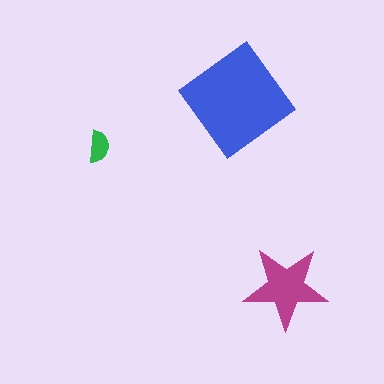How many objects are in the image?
There are 3 objects in the image.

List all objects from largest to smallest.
The blue diamond, the magenta star, the green semicircle.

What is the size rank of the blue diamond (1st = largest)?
1st.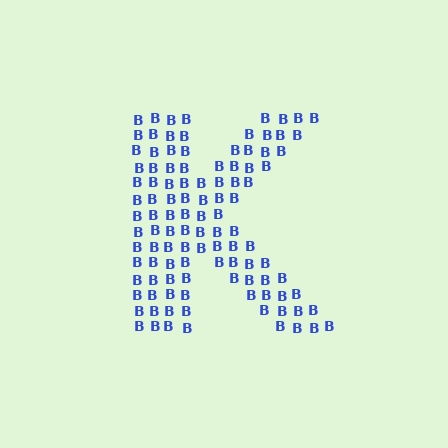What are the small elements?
The small elements are letter B's.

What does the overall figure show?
The overall figure shows the letter K.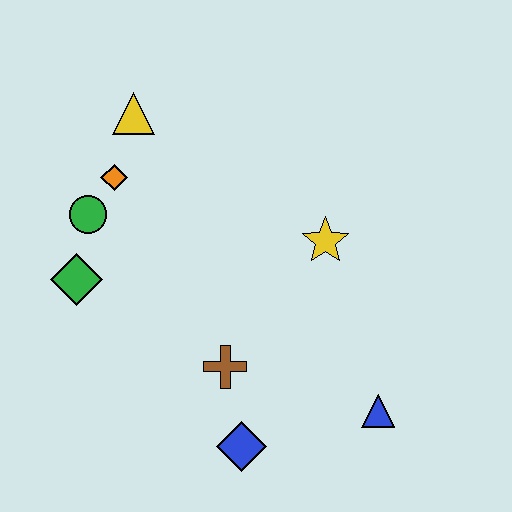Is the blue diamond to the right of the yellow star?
No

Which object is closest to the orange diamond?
The green circle is closest to the orange diamond.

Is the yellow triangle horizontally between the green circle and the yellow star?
Yes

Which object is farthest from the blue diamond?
The yellow triangle is farthest from the blue diamond.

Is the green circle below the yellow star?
No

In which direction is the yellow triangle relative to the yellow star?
The yellow triangle is to the left of the yellow star.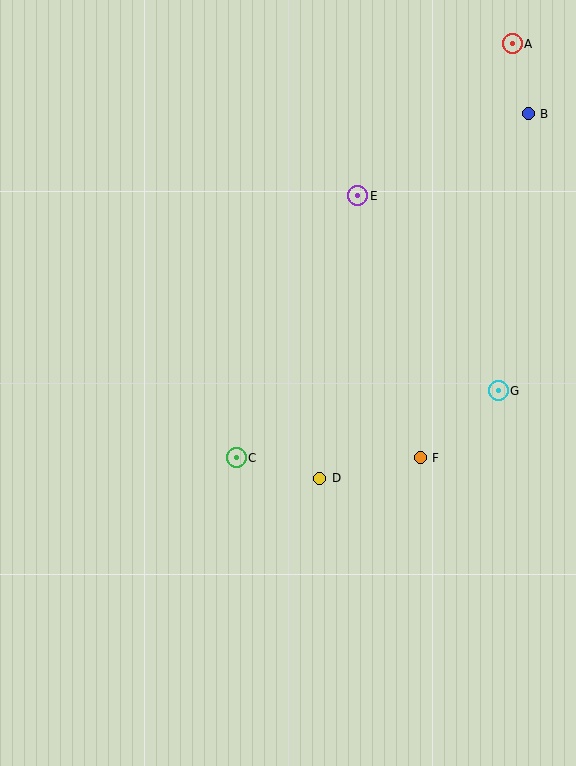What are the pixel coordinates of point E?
Point E is at (358, 196).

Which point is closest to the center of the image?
Point C at (236, 458) is closest to the center.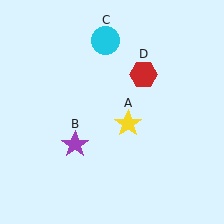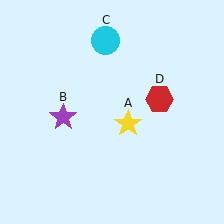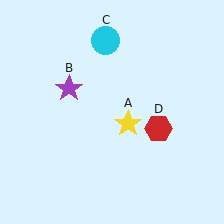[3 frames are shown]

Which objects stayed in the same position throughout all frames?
Yellow star (object A) and cyan circle (object C) remained stationary.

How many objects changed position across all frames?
2 objects changed position: purple star (object B), red hexagon (object D).